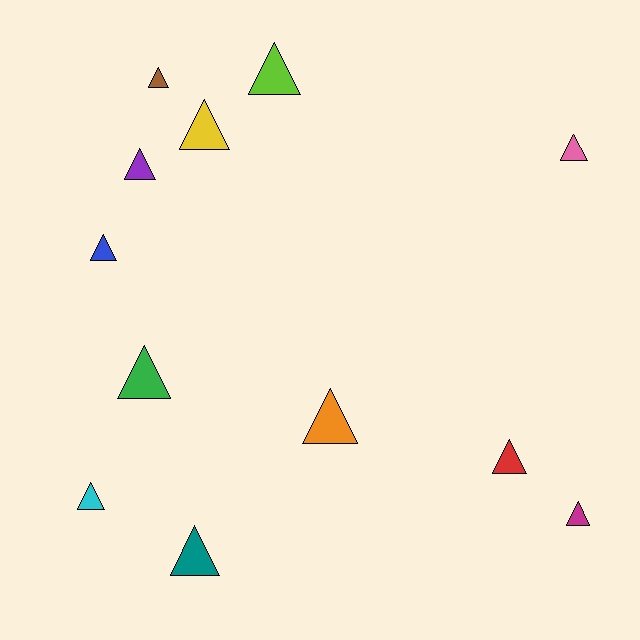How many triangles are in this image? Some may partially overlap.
There are 12 triangles.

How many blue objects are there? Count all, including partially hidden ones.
There is 1 blue object.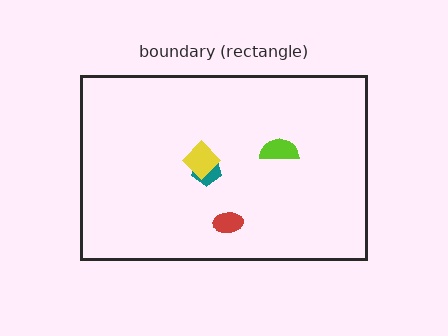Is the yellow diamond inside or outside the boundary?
Inside.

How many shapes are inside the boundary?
4 inside, 0 outside.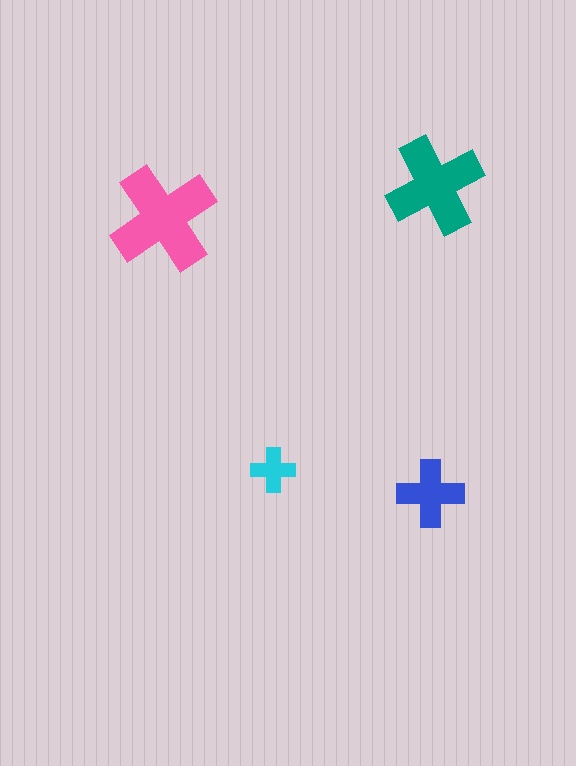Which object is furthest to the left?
The pink cross is leftmost.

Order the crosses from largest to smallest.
the pink one, the teal one, the blue one, the cyan one.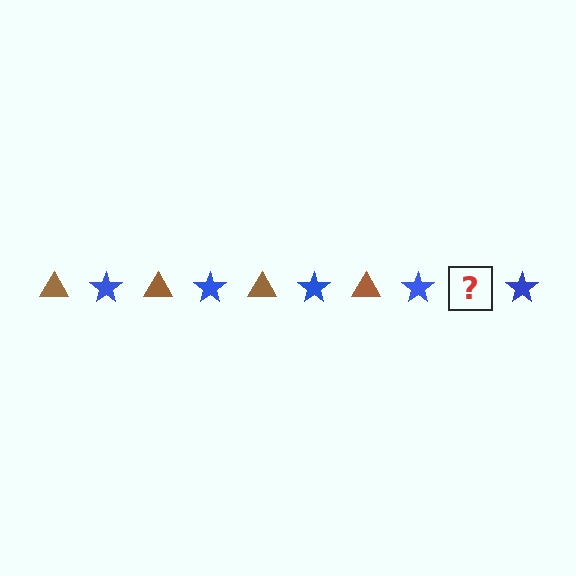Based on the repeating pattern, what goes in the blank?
The blank should be a brown triangle.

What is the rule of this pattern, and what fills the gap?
The rule is that the pattern alternates between brown triangle and blue star. The gap should be filled with a brown triangle.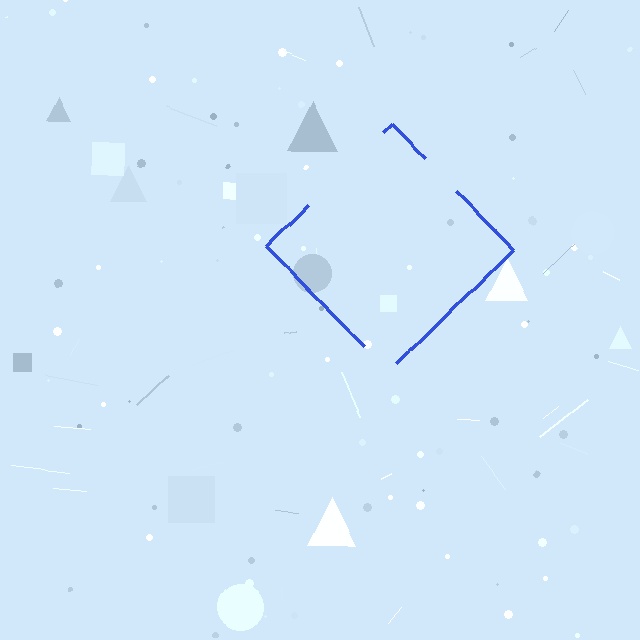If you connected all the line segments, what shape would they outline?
They would outline a diamond.